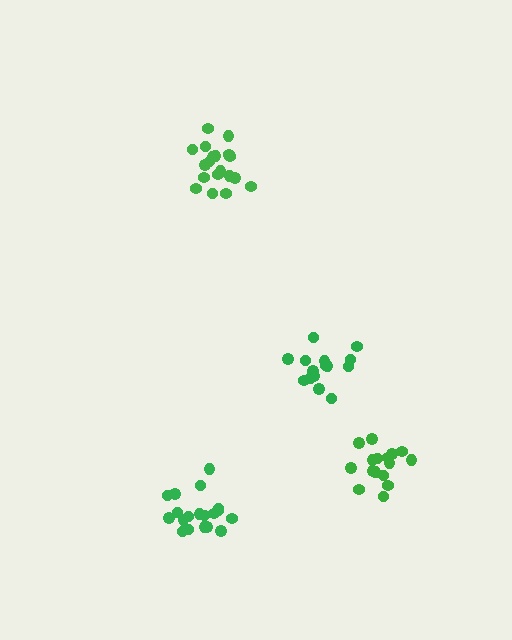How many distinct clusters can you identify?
There are 4 distinct clusters.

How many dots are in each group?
Group 1: 17 dots, Group 2: 19 dots, Group 3: 15 dots, Group 4: 19 dots (70 total).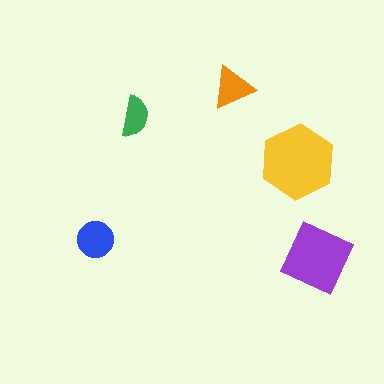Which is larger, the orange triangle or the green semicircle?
The orange triangle.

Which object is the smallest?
The green semicircle.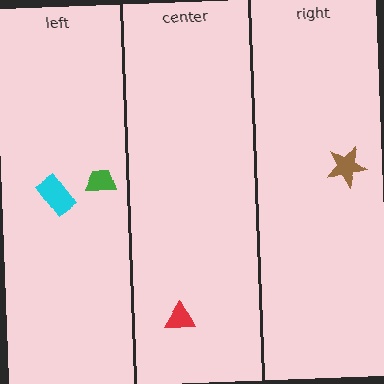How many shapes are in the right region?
1.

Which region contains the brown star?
The right region.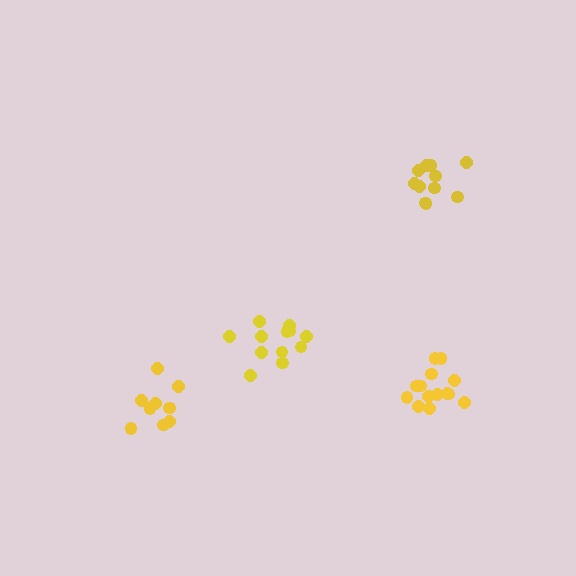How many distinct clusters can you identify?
There are 4 distinct clusters.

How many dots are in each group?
Group 1: 14 dots, Group 2: 9 dots, Group 3: 12 dots, Group 4: 11 dots (46 total).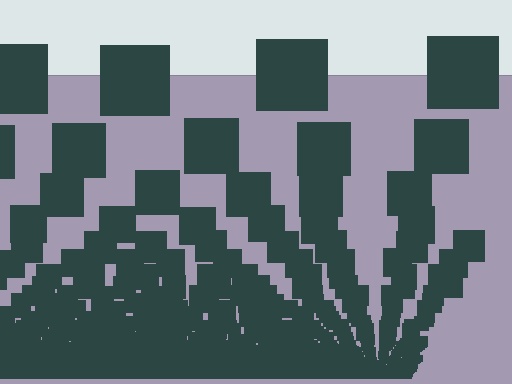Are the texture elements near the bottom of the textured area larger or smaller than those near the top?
Smaller. The gradient is inverted — elements near the bottom are smaller and denser.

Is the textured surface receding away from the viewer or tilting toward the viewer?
The surface appears to tilt toward the viewer. Texture elements get larger and sparser toward the top.